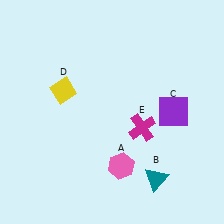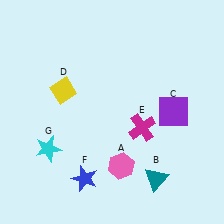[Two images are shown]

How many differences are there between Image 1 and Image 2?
There are 2 differences between the two images.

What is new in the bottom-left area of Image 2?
A cyan star (G) was added in the bottom-left area of Image 2.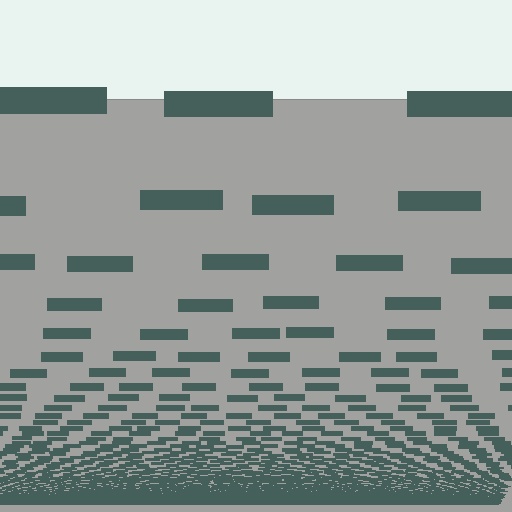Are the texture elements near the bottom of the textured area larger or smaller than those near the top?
Smaller. The gradient is inverted — elements near the bottom are smaller and denser.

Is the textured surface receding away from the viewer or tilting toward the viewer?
The surface appears to tilt toward the viewer. Texture elements get larger and sparser toward the top.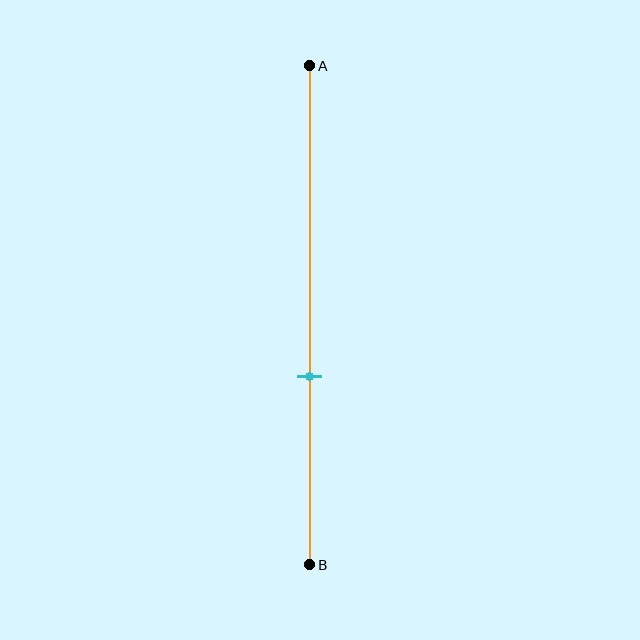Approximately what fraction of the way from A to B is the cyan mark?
The cyan mark is approximately 60% of the way from A to B.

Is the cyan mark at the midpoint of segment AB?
No, the mark is at about 60% from A, not at the 50% midpoint.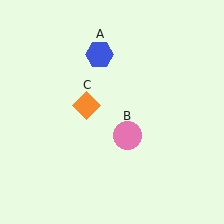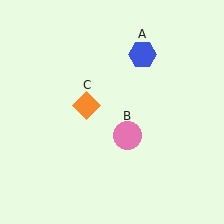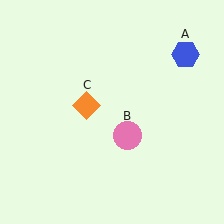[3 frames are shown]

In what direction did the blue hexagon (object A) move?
The blue hexagon (object A) moved right.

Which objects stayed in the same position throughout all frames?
Pink circle (object B) and orange diamond (object C) remained stationary.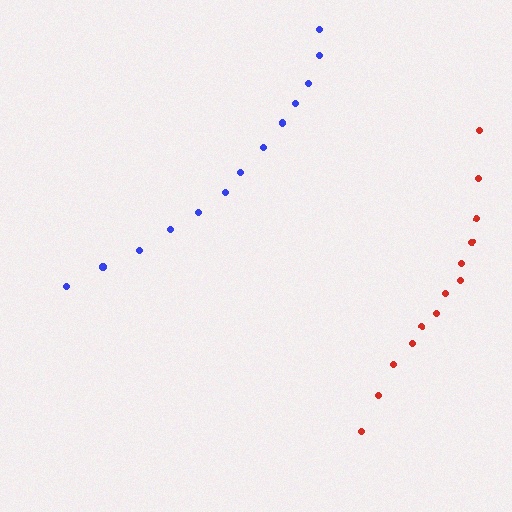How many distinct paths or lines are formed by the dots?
There are 2 distinct paths.